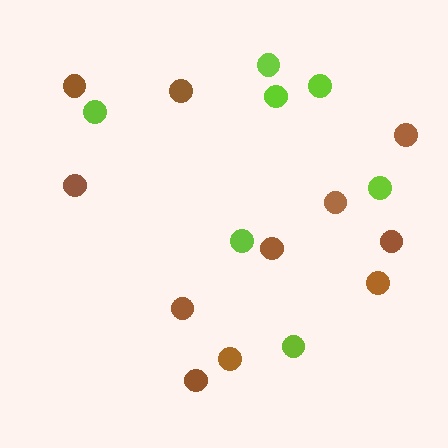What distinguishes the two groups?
There are 2 groups: one group of brown circles (11) and one group of lime circles (7).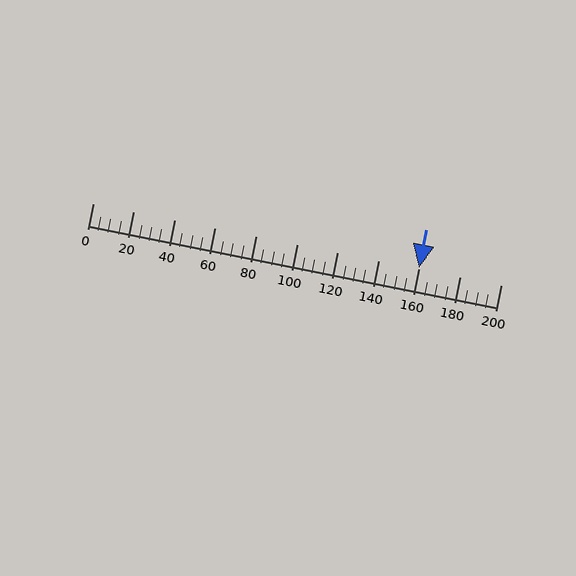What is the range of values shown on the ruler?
The ruler shows values from 0 to 200.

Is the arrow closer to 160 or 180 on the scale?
The arrow is closer to 160.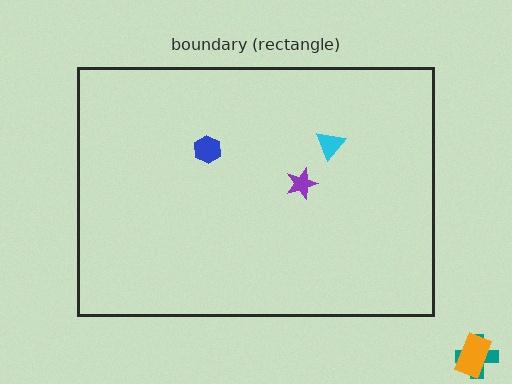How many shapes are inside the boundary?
3 inside, 2 outside.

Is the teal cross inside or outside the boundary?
Outside.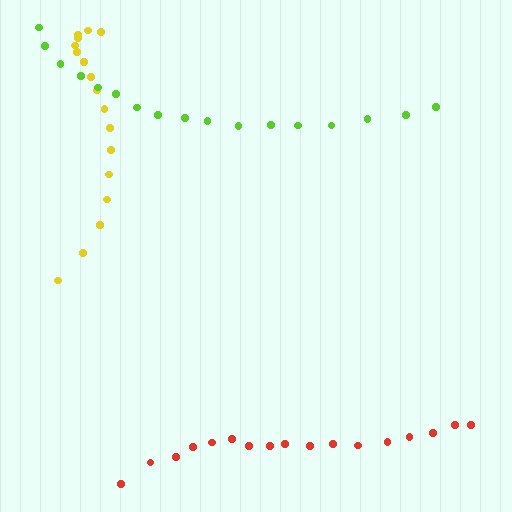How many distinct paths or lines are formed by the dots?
There are 3 distinct paths.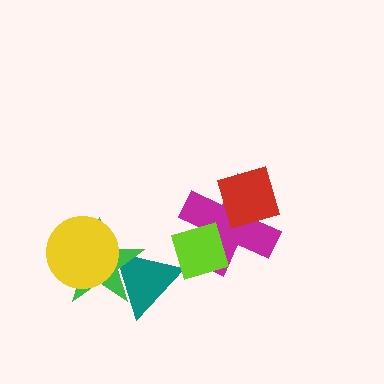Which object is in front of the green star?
The yellow circle is in front of the green star.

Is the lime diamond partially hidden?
No, no other shape covers it.